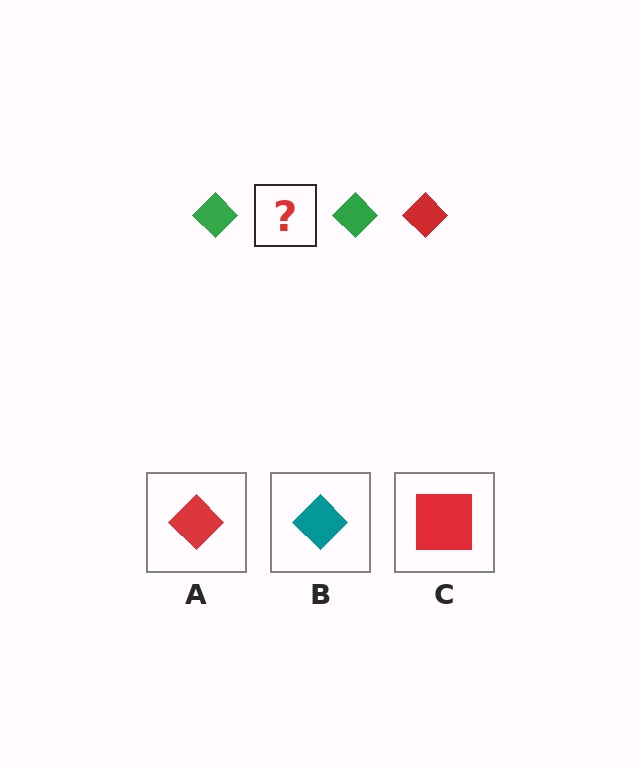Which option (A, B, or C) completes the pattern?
A.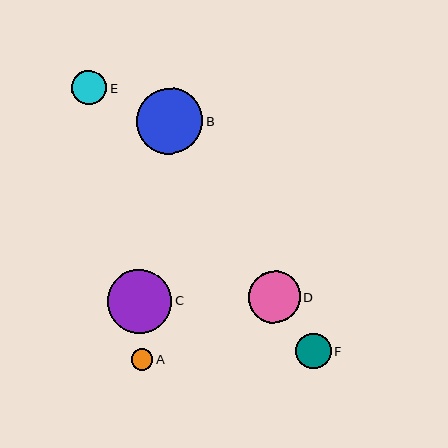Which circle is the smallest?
Circle A is the smallest with a size of approximately 21 pixels.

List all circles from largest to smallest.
From largest to smallest: B, C, D, F, E, A.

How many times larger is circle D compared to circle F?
Circle D is approximately 1.5 times the size of circle F.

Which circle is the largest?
Circle B is the largest with a size of approximately 66 pixels.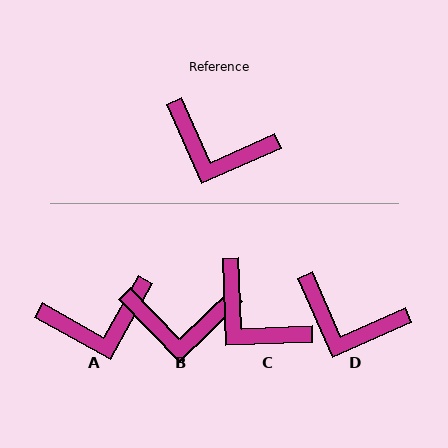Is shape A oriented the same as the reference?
No, it is off by about 37 degrees.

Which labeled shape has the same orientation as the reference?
D.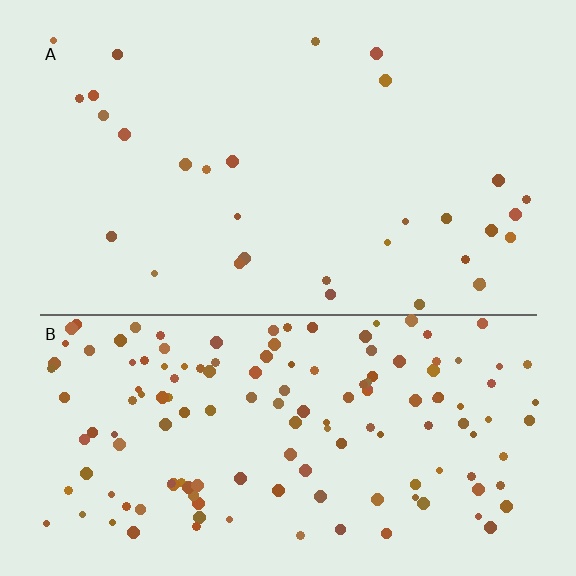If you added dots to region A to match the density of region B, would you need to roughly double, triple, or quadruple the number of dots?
Approximately quadruple.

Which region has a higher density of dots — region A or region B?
B (the bottom).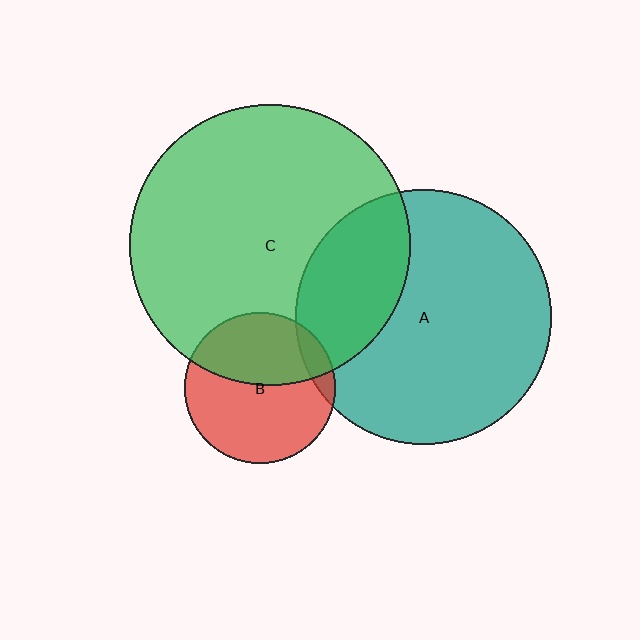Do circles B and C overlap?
Yes.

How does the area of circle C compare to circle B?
Approximately 3.5 times.